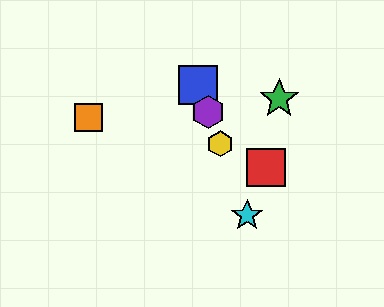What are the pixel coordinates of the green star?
The green star is at (279, 99).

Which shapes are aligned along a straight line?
The blue square, the yellow hexagon, the purple hexagon, the cyan star are aligned along a straight line.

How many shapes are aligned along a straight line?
4 shapes (the blue square, the yellow hexagon, the purple hexagon, the cyan star) are aligned along a straight line.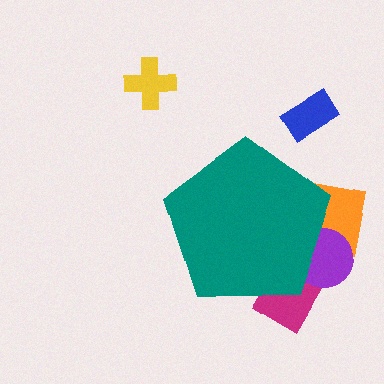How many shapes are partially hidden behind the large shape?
3 shapes are partially hidden.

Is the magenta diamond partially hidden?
Yes, the magenta diamond is partially hidden behind the teal pentagon.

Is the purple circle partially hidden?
Yes, the purple circle is partially hidden behind the teal pentagon.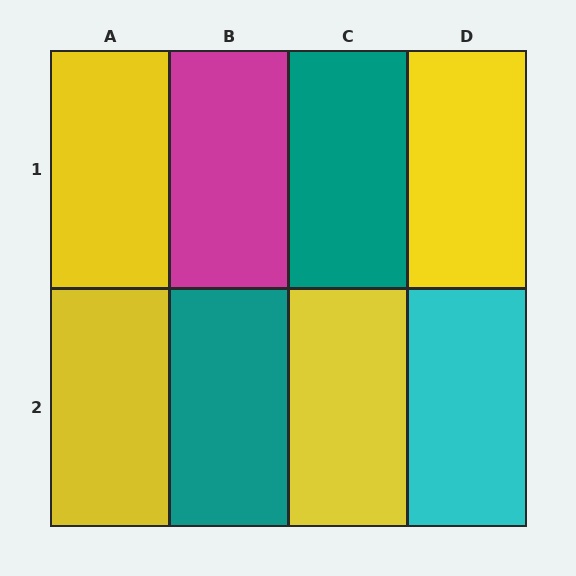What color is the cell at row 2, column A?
Yellow.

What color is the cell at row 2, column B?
Teal.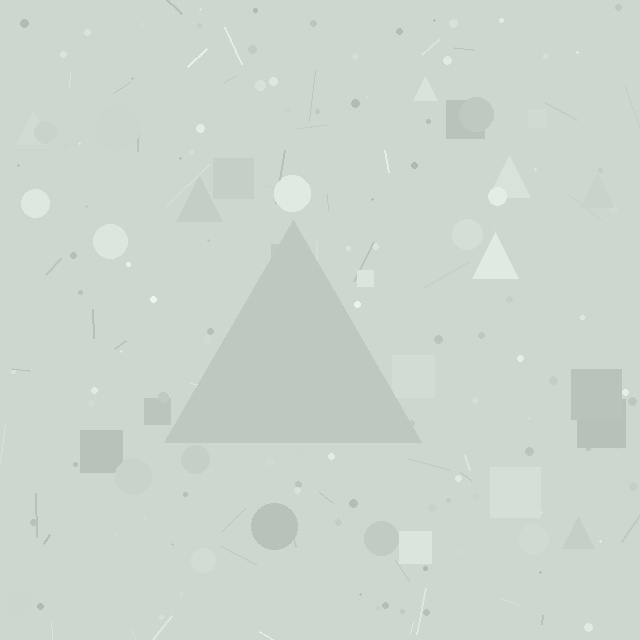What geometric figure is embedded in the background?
A triangle is embedded in the background.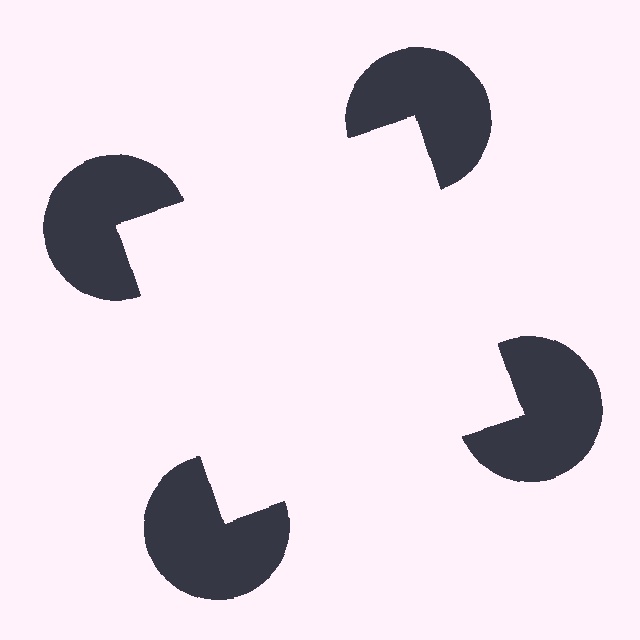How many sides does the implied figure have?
4 sides.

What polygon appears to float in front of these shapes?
An illusory square — its edges are inferred from the aligned wedge cuts in the pac-man discs, not physically drawn.